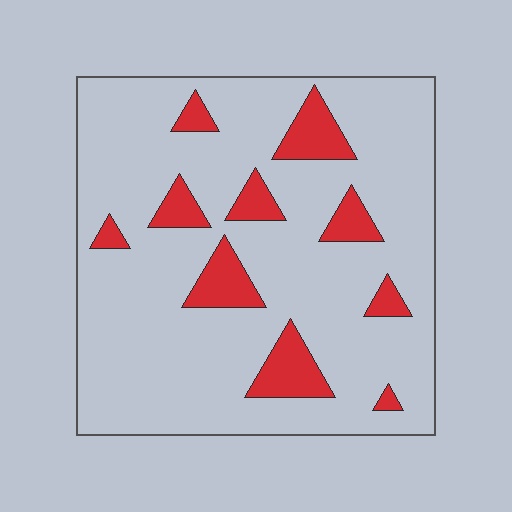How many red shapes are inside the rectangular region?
10.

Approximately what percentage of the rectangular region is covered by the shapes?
Approximately 15%.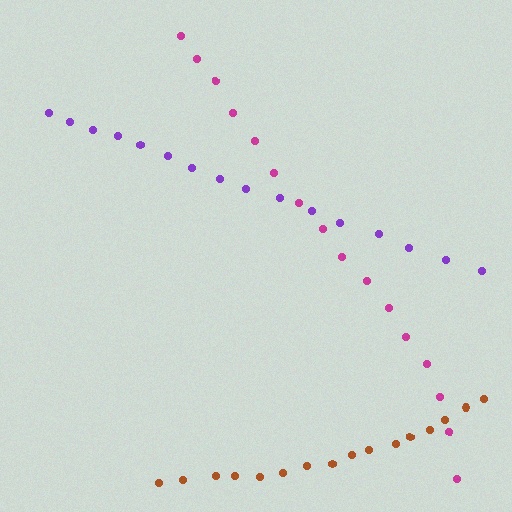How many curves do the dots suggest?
There are 3 distinct paths.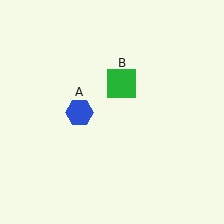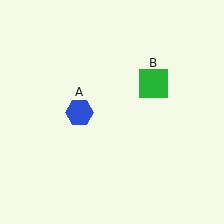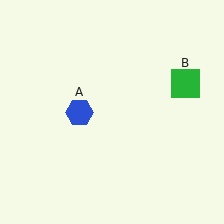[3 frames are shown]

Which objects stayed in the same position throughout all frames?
Blue hexagon (object A) remained stationary.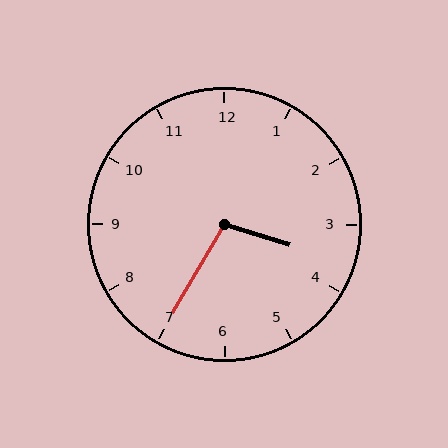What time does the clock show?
3:35.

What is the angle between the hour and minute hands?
Approximately 102 degrees.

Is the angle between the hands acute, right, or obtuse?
It is obtuse.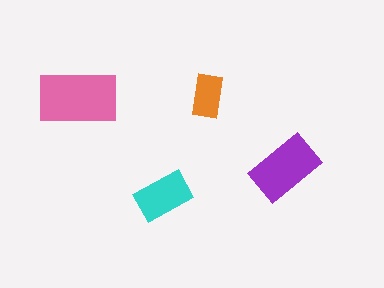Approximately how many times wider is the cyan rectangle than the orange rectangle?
About 1.5 times wider.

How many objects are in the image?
There are 4 objects in the image.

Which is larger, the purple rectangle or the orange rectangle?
The purple one.